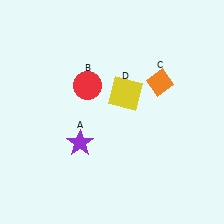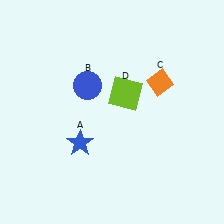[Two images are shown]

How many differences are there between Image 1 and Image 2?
There are 3 differences between the two images.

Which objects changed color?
A changed from purple to blue. B changed from red to blue. D changed from yellow to lime.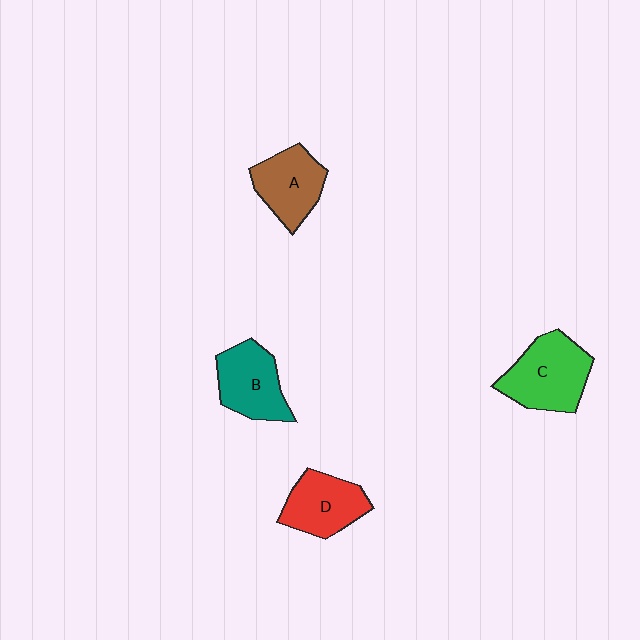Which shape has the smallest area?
Shape A (brown).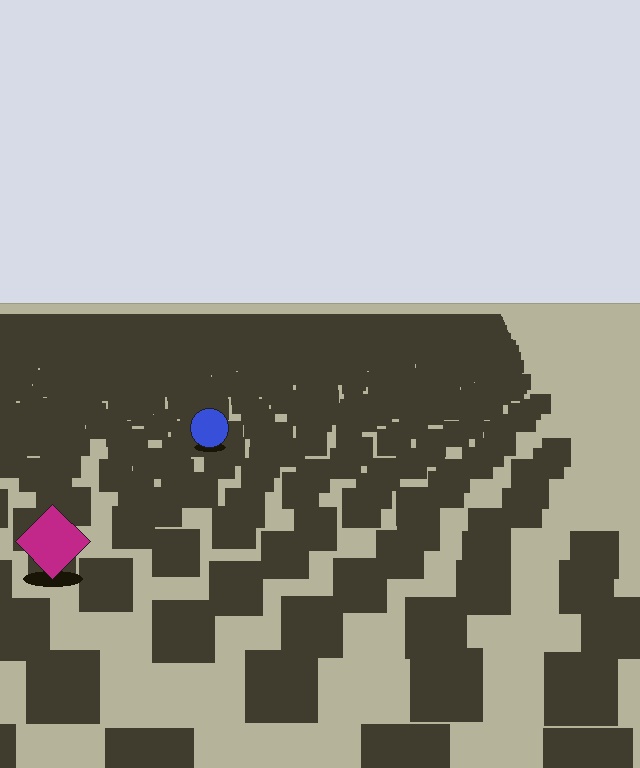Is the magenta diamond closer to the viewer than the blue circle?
Yes. The magenta diamond is closer — you can tell from the texture gradient: the ground texture is coarser near it.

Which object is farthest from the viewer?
The blue circle is farthest from the viewer. It appears smaller and the ground texture around it is denser.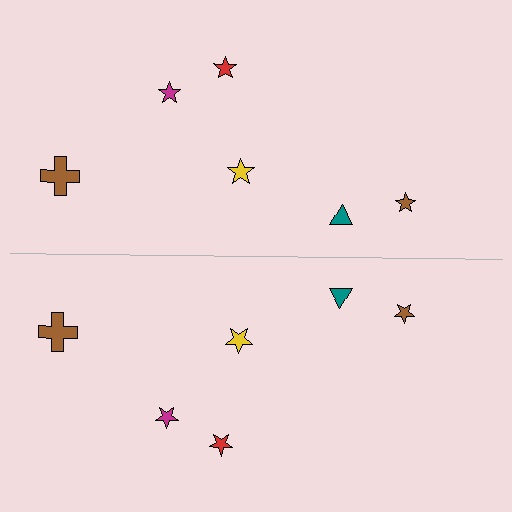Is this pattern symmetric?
Yes, this pattern has bilateral (reflection) symmetry.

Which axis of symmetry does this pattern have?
The pattern has a horizontal axis of symmetry running through the center of the image.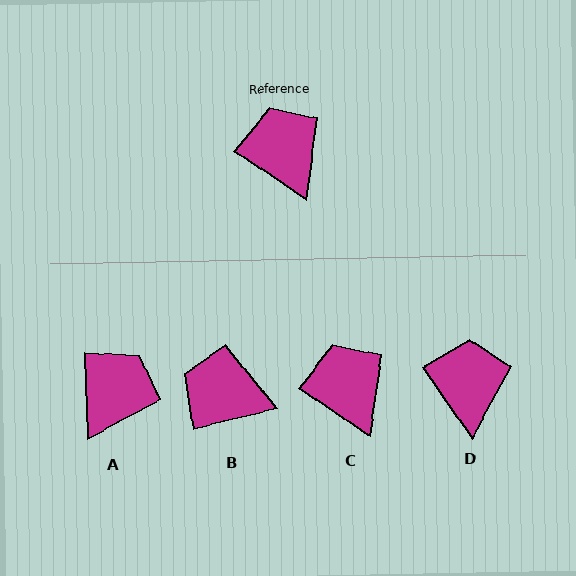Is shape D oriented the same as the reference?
No, it is off by about 20 degrees.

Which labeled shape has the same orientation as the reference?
C.